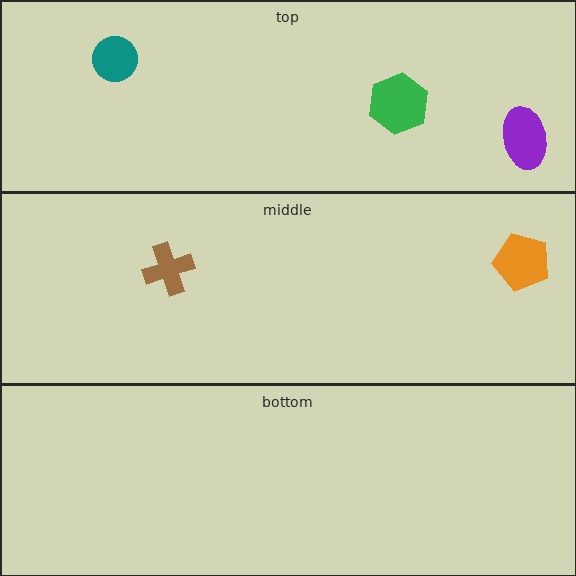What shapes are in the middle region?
The brown cross, the orange pentagon.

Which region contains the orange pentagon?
The middle region.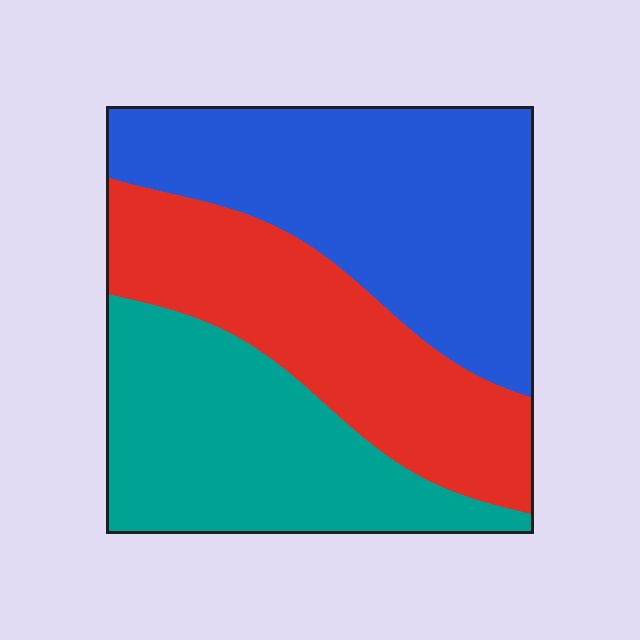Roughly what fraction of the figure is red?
Red covers about 30% of the figure.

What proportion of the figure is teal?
Teal covers roughly 30% of the figure.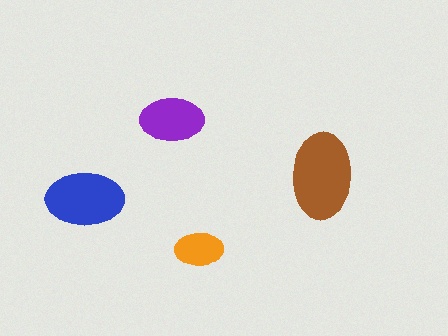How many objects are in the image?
There are 4 objects in the image.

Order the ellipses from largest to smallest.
the brown one, the blue one, the purple one, the orange one.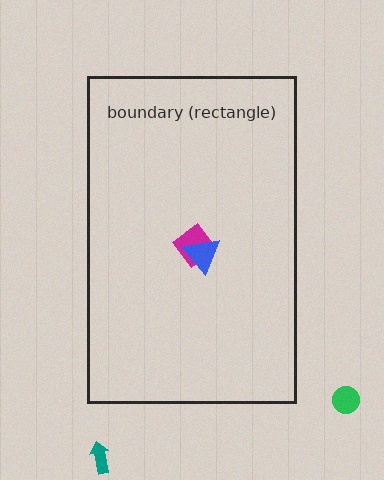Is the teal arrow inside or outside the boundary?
Outside.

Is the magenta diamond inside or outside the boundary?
Inside.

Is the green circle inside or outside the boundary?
Outside.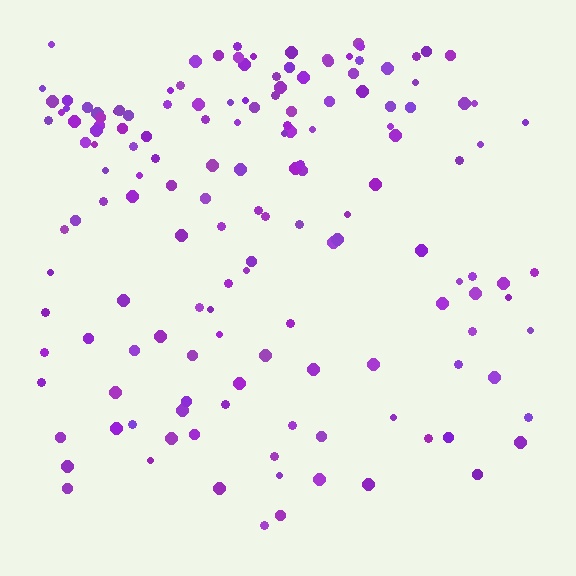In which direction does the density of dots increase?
From bottom to top, with the top side densest.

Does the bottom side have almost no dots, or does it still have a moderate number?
Still a moderate number, just noticeably fewer than the top.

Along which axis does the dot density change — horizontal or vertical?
Vertical.